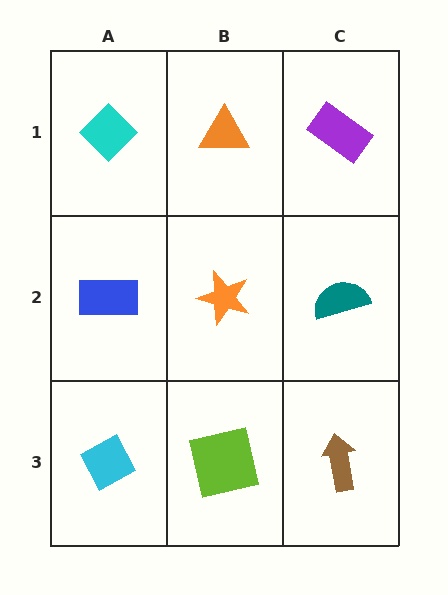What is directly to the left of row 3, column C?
A lime square.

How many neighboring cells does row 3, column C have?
2.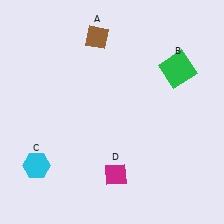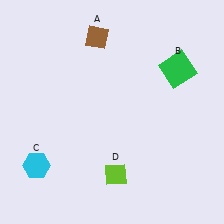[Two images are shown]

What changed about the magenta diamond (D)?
In Image 1, D is magenta. In Image 2, it changed to lime.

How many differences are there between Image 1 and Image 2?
There is 1 difference between the two images.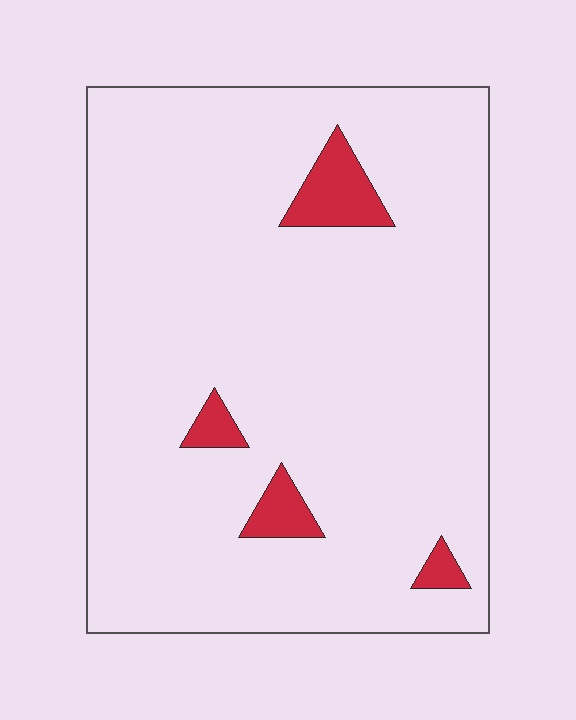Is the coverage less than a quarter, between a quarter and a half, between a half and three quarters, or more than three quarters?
Less than a quarter.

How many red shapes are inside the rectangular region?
4.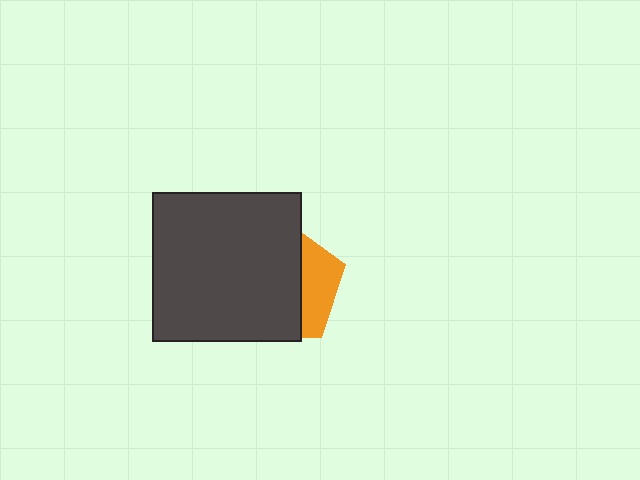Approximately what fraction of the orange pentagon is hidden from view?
Roughly 70% of the orange pentagon is hidden behind the dark gray square.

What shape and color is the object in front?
The object in front is a dark gray square.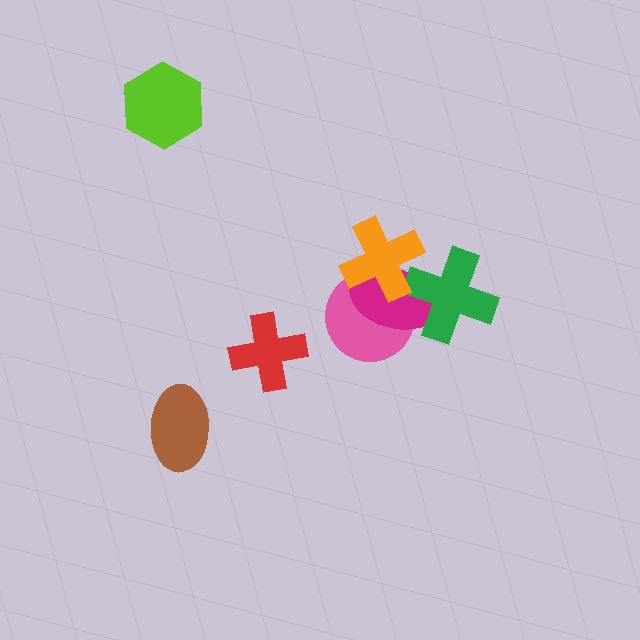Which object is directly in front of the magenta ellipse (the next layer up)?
The green cross is directly in front of the magenta ellipse.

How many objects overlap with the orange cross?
3 objects overlap with the orange cross.